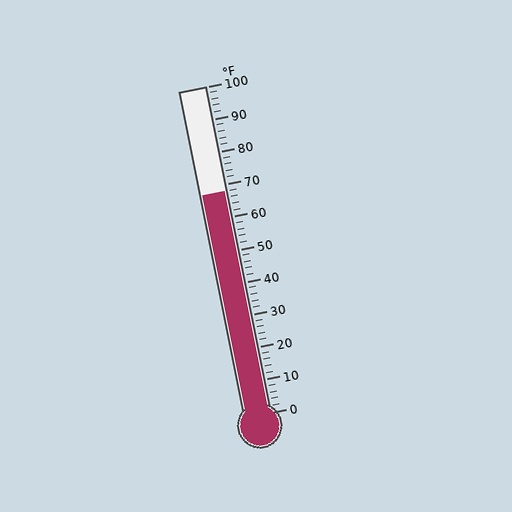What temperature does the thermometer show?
The thermometer shows approximately 68°F.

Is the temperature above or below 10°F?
The temperature is above 10°F.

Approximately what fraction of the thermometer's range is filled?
The thermometer is filled to approximately 70% of its range.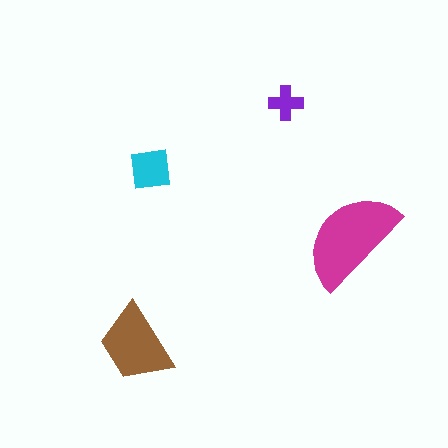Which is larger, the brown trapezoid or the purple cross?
The brown trapezoid.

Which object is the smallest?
The purple cross.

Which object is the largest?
The magenta semicircle.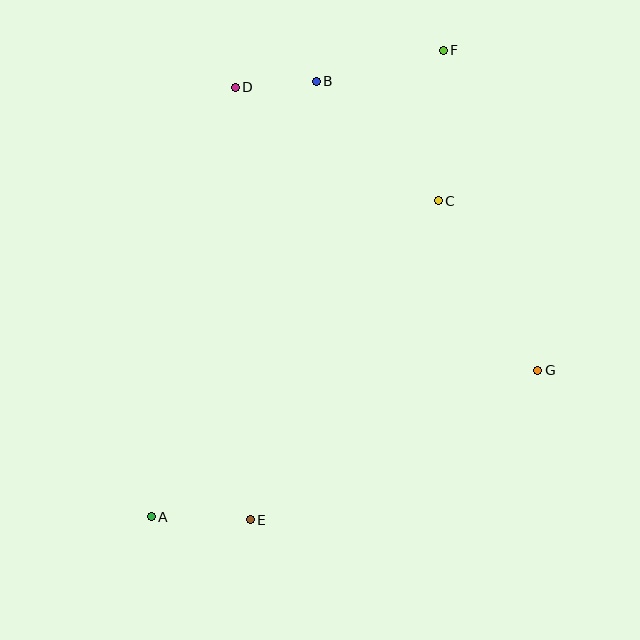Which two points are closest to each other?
Points B and D are closest to each other.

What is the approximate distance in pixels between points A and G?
The distance between A and G is approximately 413 pixels.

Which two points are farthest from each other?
Points A and F are farthest from each other.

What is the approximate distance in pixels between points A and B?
The distance between A and B is approximately 466 pixels.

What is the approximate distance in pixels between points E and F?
The distance between E and F is approximately 507 pixels.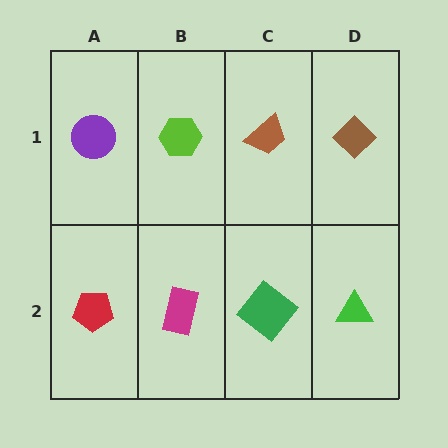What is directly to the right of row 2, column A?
A magenta rectangle.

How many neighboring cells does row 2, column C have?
3.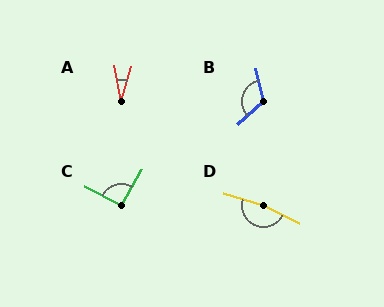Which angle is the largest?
D, at approximately 169 degrees.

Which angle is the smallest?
A, at approximately 27 degrees.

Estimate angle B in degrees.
Approximately 119 degrees.